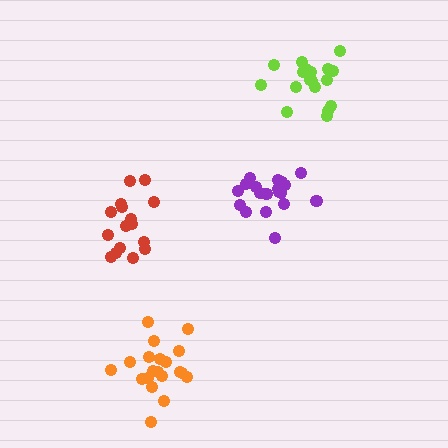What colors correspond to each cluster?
The clusters are colored: purple, lime, red, orange.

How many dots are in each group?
Group 1: 19 dots, Group 2: 18 dots, Group 3: 16 dots, Group 4: 20 dots (73 total).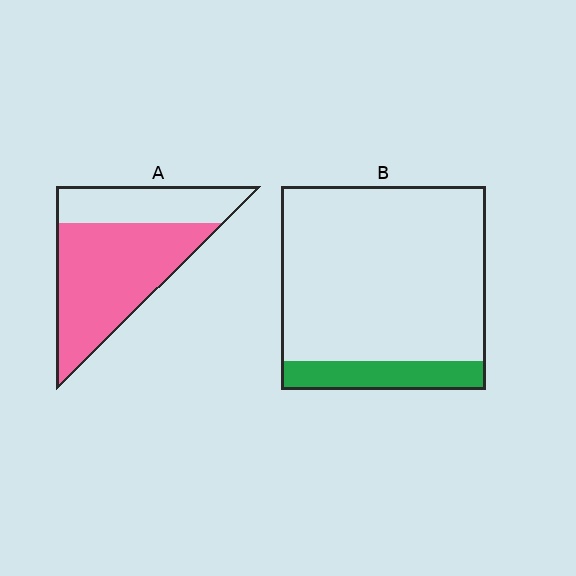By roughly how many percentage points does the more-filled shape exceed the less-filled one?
By roughly 55 percentage points (A over B).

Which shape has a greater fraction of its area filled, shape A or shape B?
Shape A.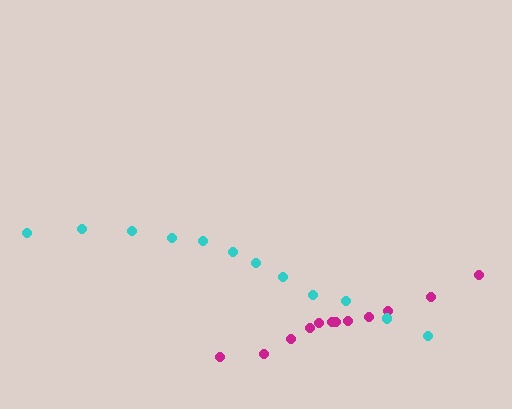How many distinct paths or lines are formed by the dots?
There are 2 distinct paths.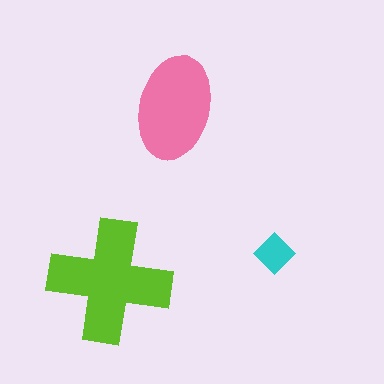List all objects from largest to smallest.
The lime cross, the pink ellipse, the cyan diamond.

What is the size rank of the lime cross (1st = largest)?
1st.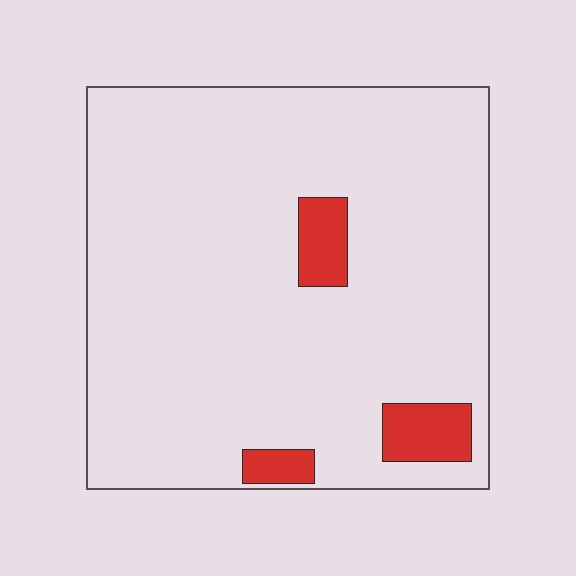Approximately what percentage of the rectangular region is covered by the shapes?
Approximately 10%.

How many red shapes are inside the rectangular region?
3.